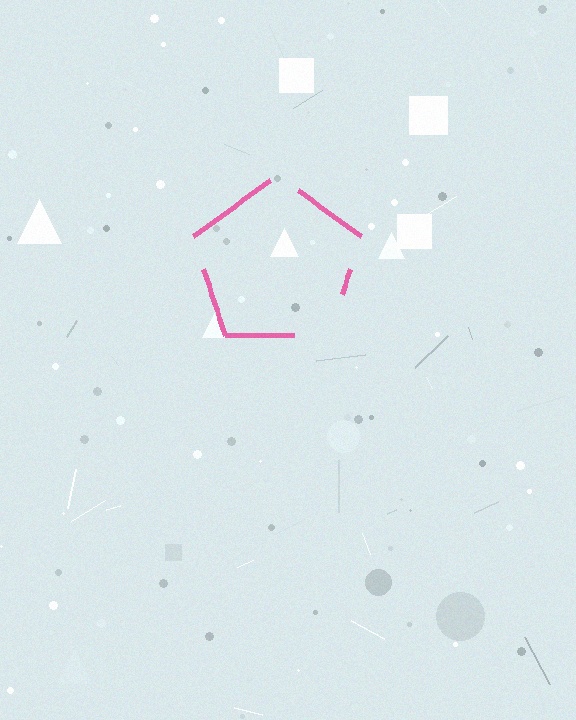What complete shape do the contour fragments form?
The contour fragments form a pentagon.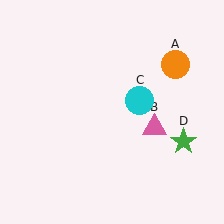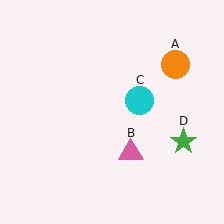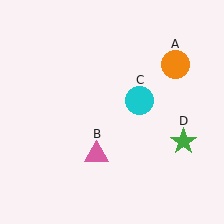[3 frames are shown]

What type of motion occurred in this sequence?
The pink triangle (object B) rotated clockwise around the center of the scene.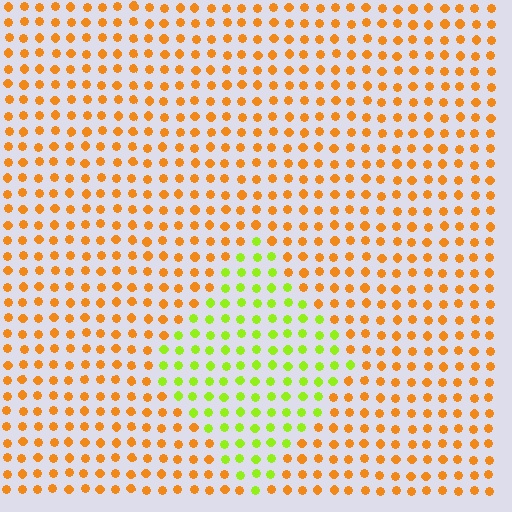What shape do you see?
I see a diamond.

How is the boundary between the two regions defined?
The boundary is defined purely by a slight shift in hue (about 55 degrees). Spacing, size, and orientation are identical on both sides.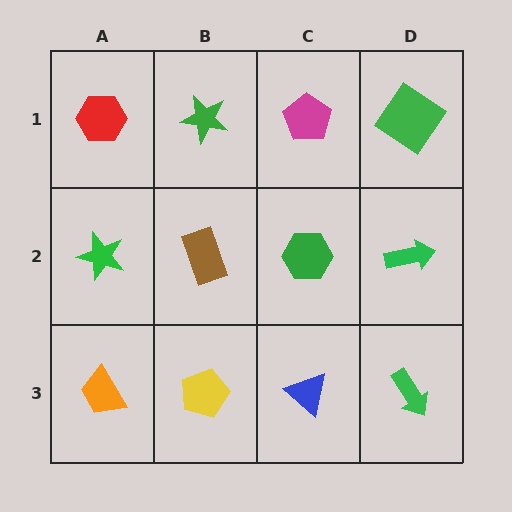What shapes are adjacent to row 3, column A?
A green star (row 2, column A), a yellow pentagon (row 3, column B).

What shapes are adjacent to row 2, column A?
A red hexagon (row 1, column A), an orange trapezoid (row 3, column A), a brown rectangle (row 2, column B).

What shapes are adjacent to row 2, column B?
A green star (row 1, column B), a yellow pentagon (row 3, column B), a green star (row 2, column A), a green hexagon (row 2, column C).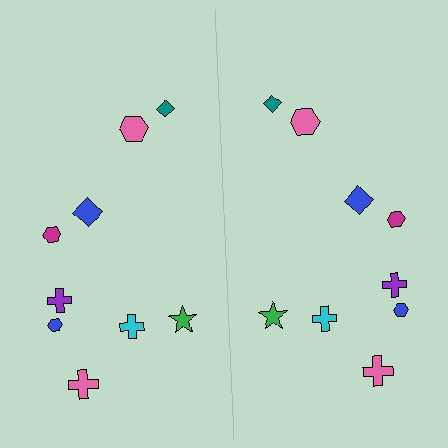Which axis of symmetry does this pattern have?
The pattern has a vertical axis of symmetry running through the center of the image.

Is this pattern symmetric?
Yes, this pattern has bilateral (reflection) symmetry.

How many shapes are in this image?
There are 18 shapes in this image.